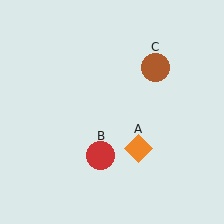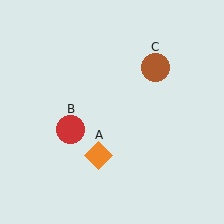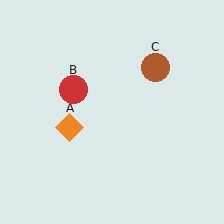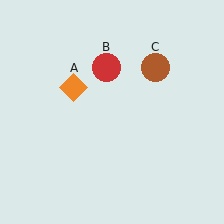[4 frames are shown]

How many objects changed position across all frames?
2 objects changed position: orange diamond (object A), red circle (object B).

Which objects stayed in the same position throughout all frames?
Brown circle (object C) remained stationary.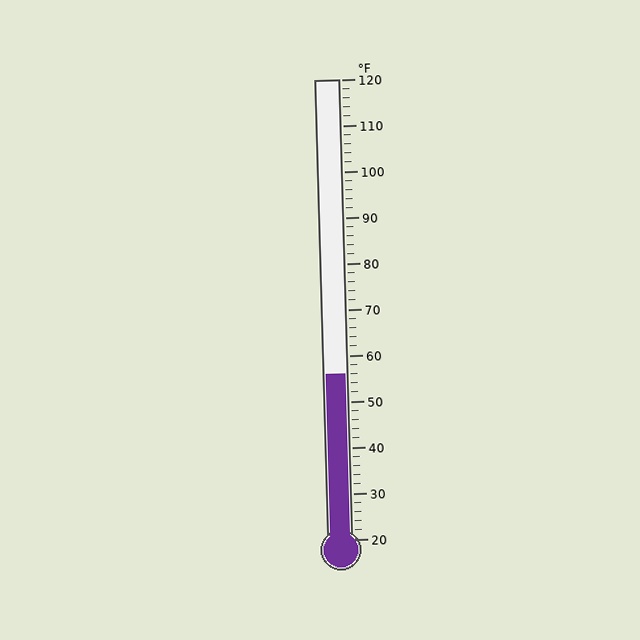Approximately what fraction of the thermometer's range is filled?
The thermometer is filled to approximately 35% of its range.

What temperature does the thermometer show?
The thermometer shows approximately 56°F.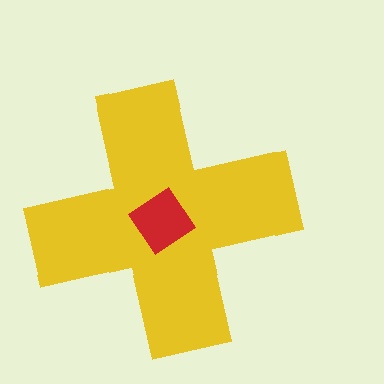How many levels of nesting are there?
2.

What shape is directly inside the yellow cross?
The red diamond.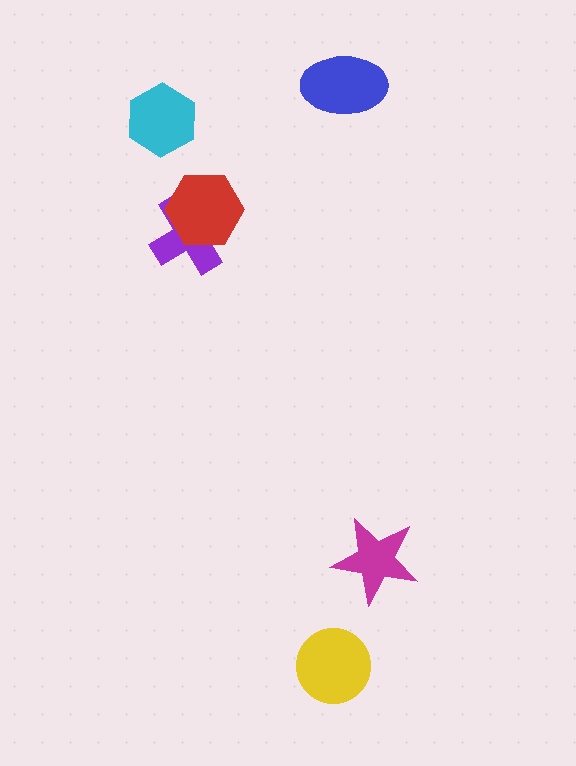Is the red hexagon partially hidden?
No, no other shape covers it.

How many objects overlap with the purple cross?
1 object overlaps with the purple cross.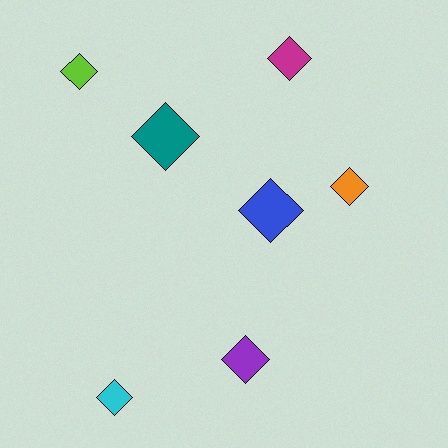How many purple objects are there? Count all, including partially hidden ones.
There is 1 purple object.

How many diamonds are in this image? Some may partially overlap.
There are 7 diamonds.